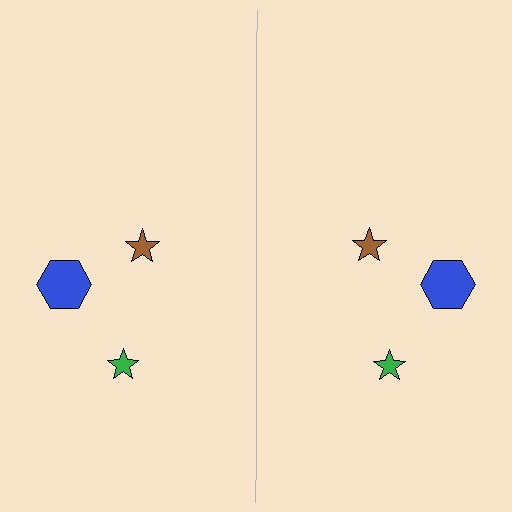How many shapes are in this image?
There are 6 shapes in this image.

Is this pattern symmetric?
Yes, this pattern has bilateral (reflection) symmetry.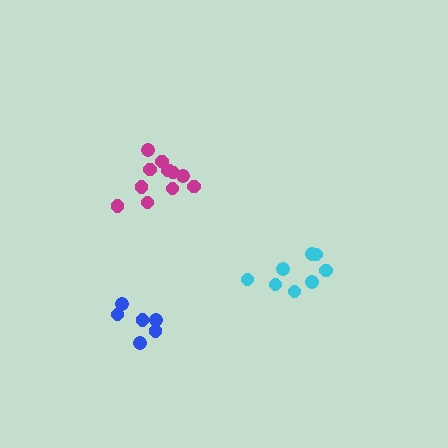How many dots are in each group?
Group 1: 8 dots, Group 2: 6 dots, Group 3: 12 dots (26 total).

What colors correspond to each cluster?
The clusters are colored: cyan, blue, magenta.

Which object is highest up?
The magenta cluster is topmost.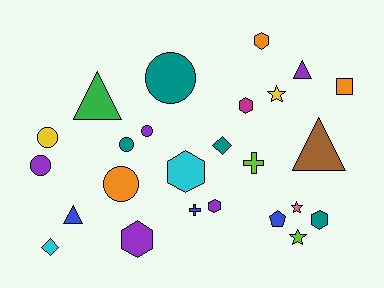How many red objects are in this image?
There are no red objects.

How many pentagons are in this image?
There is 1 pentagon.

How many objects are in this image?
There are 25 objects.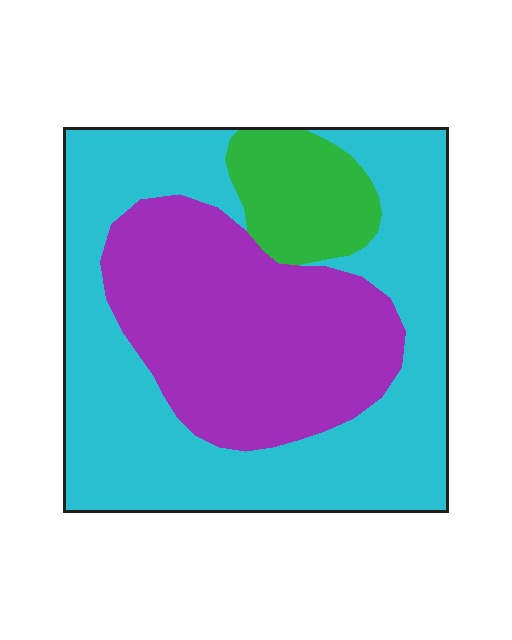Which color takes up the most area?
Cyan, at roughly 55%.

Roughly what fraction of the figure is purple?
Purple takes up between a third and a half of the figure.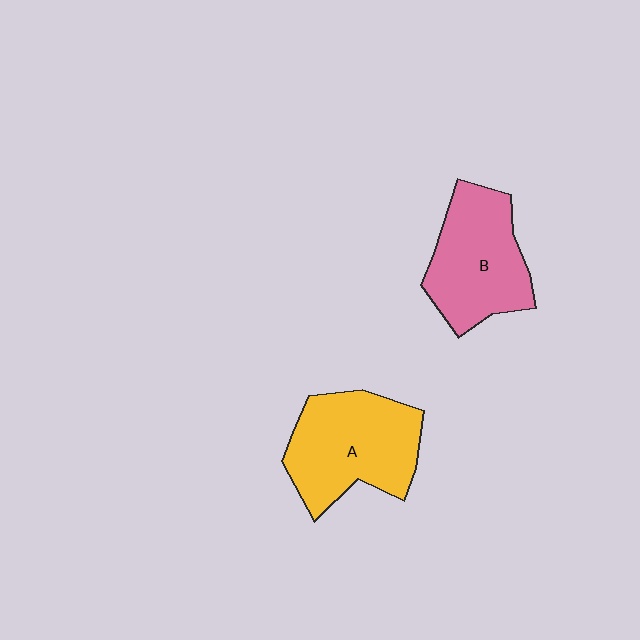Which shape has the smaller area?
Shape B (pink).